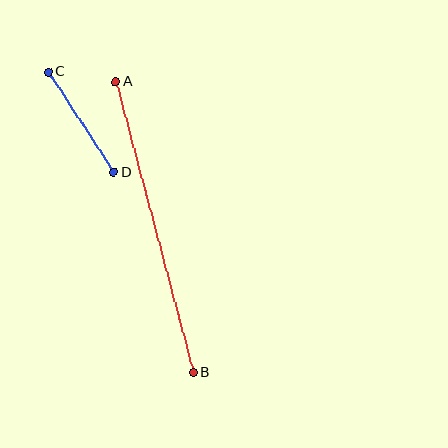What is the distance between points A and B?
The distance is approximately 301 pixels.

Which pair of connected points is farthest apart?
Points A and B are farthest apart.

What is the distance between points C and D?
The distance is approximately 120 pixels.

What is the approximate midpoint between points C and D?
The midpoint is at approximately (81, 122) pixels.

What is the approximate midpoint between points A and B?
The midpoint is at approximately (154, 227) pixels.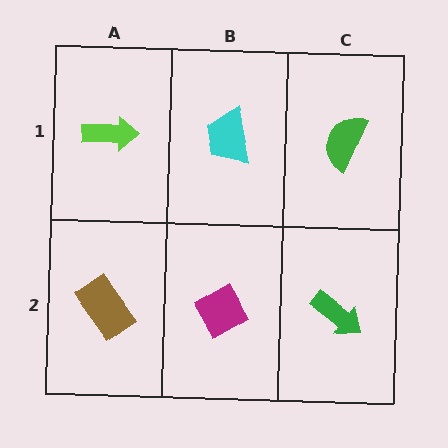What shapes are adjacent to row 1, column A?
A brown rectangle (row 2, column A), a cyan trapezoid (row 1, column B).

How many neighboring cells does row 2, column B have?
3.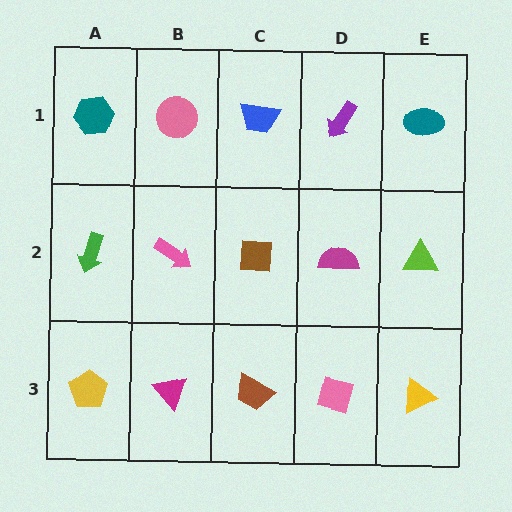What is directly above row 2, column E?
A teal ellipse.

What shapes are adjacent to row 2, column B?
A pink circle (row 1, column B), a magenta triangle (row 3, column B), a green arrow (row 2, column A), a brown square (row 2, column C).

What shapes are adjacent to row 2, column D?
A purple arrow (row 1, column D), a pink square (row 3, column D), a brown square (row 2, column C), a lime triangle (row 2, column E).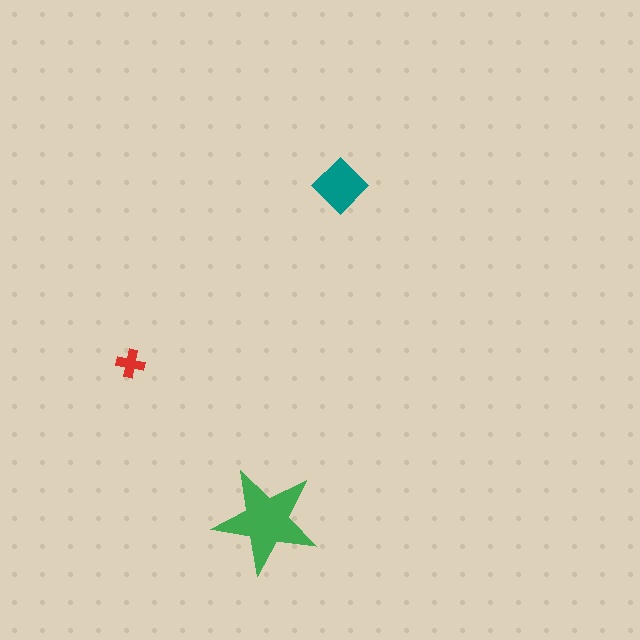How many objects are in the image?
There are 3 objects in the image.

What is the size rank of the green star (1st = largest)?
1st.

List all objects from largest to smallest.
The green star, the teal diamond, the red cross.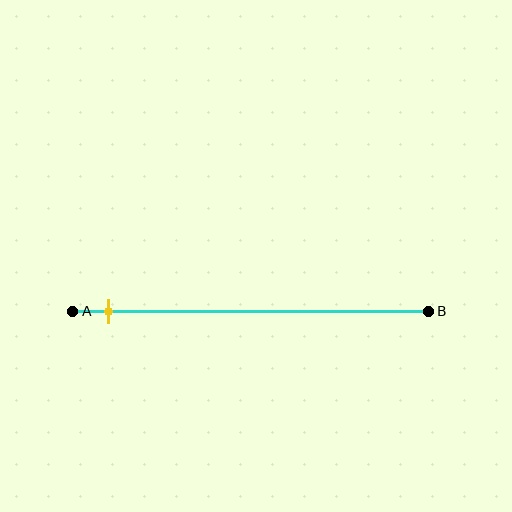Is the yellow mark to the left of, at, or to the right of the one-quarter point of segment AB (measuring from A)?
The yellow mark is to the left of the one-quarter point of segment AB.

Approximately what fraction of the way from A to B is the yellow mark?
The yellow mark is approximately 10% of the way from A to B.